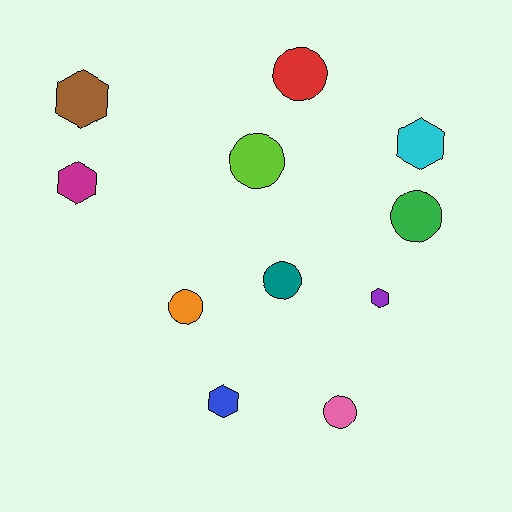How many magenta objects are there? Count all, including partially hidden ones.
There is 1 magenta object.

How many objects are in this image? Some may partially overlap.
There are 11 objects.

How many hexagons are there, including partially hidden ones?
There are 5 hexagons.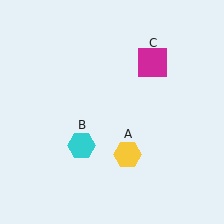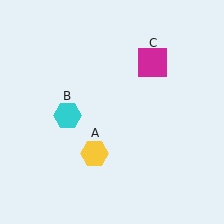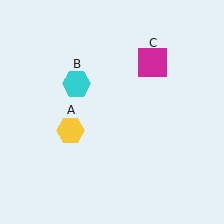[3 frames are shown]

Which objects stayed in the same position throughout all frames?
Magenta square (object C) remained stationary.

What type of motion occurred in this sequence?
The yellow hexagon (object A), cyan hexagon (object B) rotated clockwise around the center of the scene.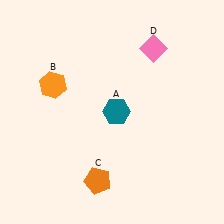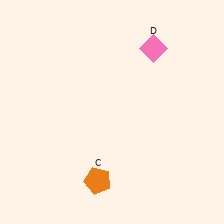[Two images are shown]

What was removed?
The orange hexagon (B), the teal hexagon (A) were removed in Image 2.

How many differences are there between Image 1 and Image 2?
There are 2 differences between the two images.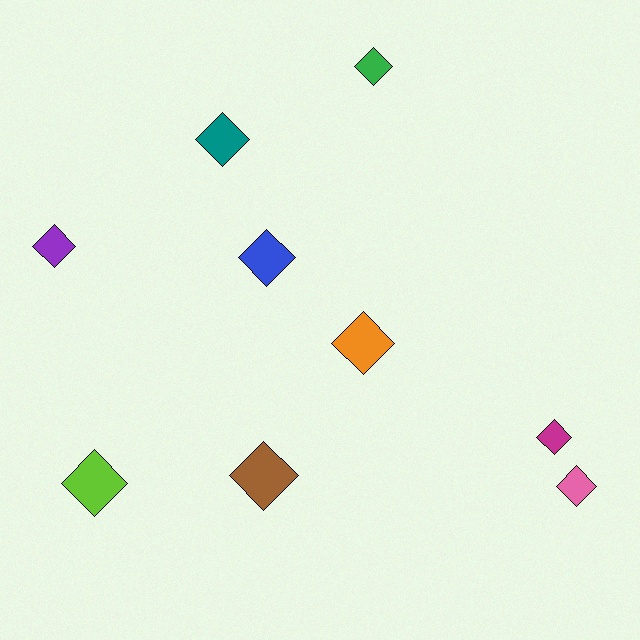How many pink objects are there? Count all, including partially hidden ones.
There is 1 pink object.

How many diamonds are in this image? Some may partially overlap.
There are 9 diamonds.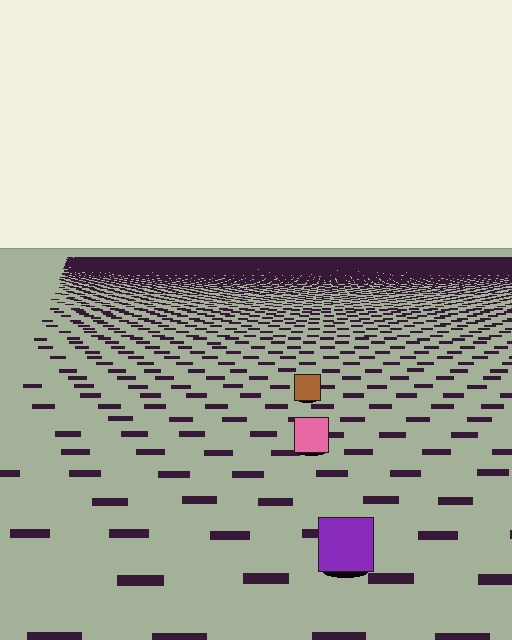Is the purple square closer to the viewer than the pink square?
Yes. The purple square is closer — you can tell from the texture gradient: the ground texture is coarser near it.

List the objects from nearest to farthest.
From nearest to farthest: the purple square, the pink square, the brown square.